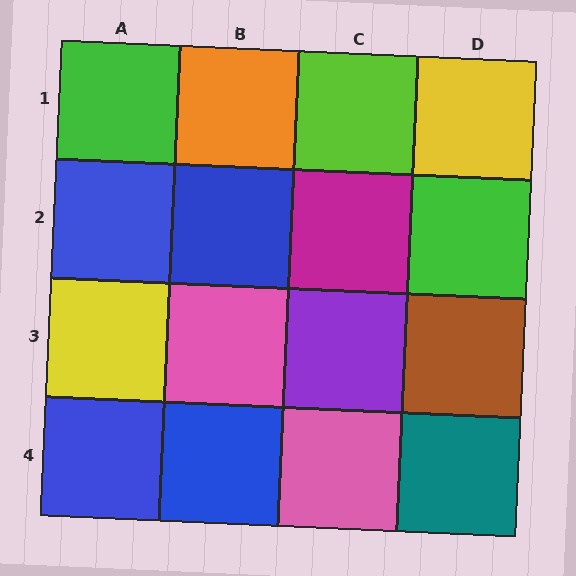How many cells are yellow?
2 cells are yellow.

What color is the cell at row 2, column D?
Green.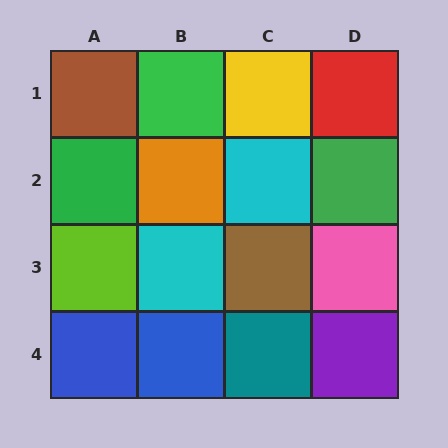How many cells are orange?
1 cell is orange.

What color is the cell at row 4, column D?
Purple.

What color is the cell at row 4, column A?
Blue.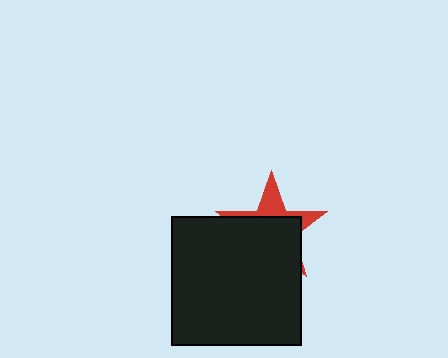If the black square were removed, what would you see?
You would see the complete red star.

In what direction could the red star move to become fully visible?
The red star could move up. That would shift it out from behind the black square entirely.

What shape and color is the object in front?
The object in front is a black square.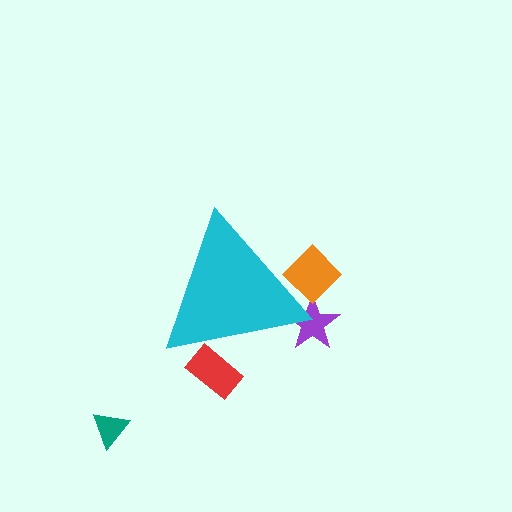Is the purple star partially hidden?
Yes, the purple star is partially hidden behind the cyan triangle.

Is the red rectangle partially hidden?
Yes, the red rectangle is partially hidden behind the cyan triangle.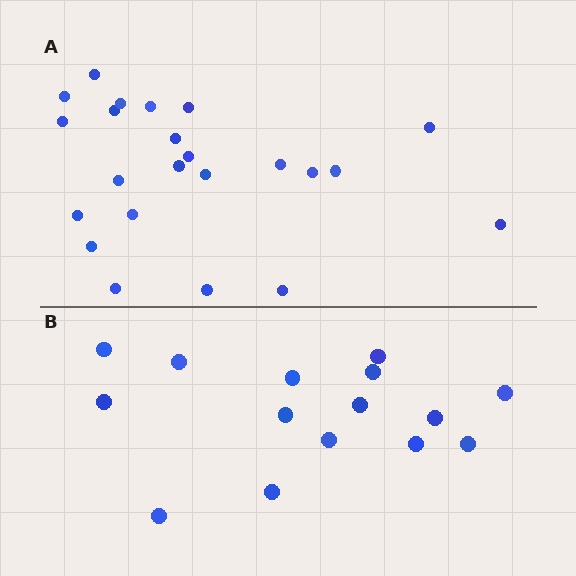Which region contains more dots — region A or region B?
Region A (the top region) has more dots.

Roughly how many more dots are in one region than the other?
Region A has roughly 8 or so more dots than region B.